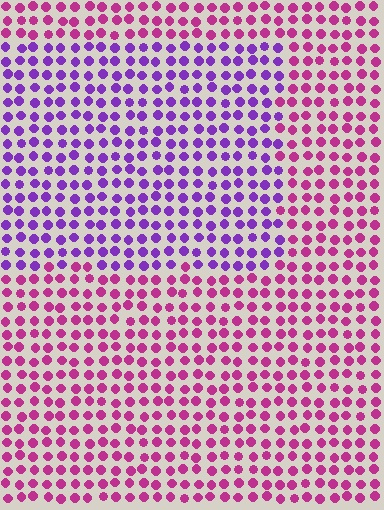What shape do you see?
I see a rectangle.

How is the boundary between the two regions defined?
The boundary is defined purely by a slight shift in hue (about 45 degrees). Spacing, size, and orientation are identical on both sides.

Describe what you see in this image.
The image is filled with small magenta elements in a uniform arrangement. A rectangle-shaped region is visible where the elements are tinted to a slightly different hue, forming a subtle color boundary.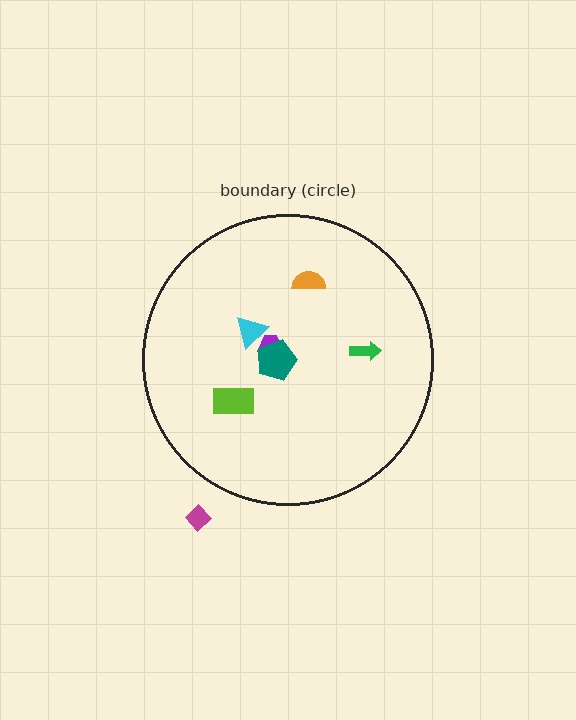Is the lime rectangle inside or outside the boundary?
Inside.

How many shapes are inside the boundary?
6 inside, 1 outside.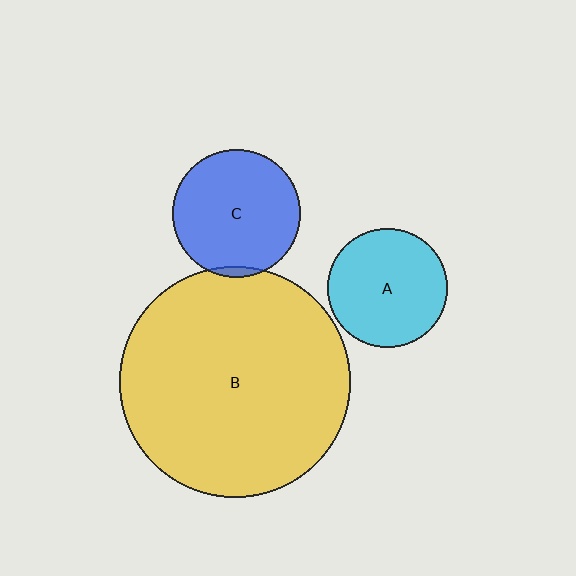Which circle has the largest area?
Circle B (yellow).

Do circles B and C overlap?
Yes.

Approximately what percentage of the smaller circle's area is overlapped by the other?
Approximately 5%.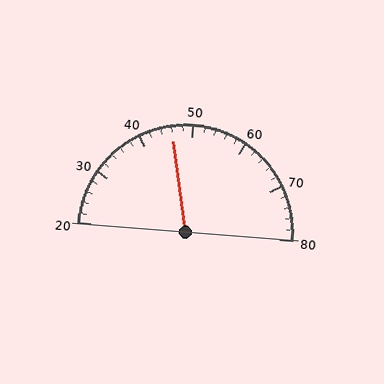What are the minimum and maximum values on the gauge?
The gauge ranges from 20 to 80.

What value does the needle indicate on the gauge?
The needle indicates approximately 46.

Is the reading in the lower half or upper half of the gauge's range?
The reading is in the lower half of the range (20 to 80).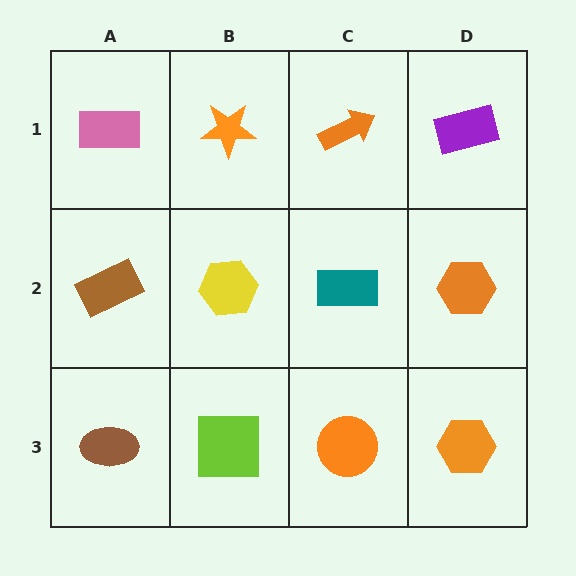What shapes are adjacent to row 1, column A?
A brown rectangle (row 2, column A), an orange star (row 1, column B).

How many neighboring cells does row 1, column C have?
3.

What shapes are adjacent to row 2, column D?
A purple rectangle (row 1, column D), an orange hexagon (row 3, column D), a teal rectangle (row 2, column C).